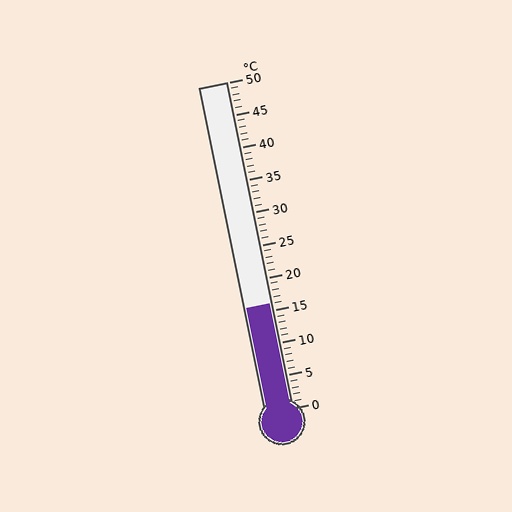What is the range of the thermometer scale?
The thermometer scale ranges from 0°C to 50°C.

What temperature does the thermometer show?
The thermometer shows approximately 16°C.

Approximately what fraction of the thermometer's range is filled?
The thermometer is filled to approximately 30% of its range.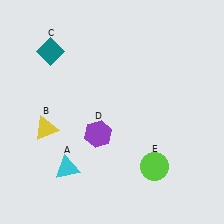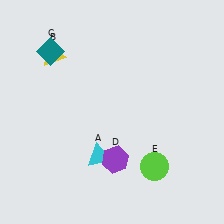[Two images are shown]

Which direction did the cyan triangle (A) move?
The cyan triangle (A) moved right.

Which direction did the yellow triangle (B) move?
The yellow triangle (B) moved up.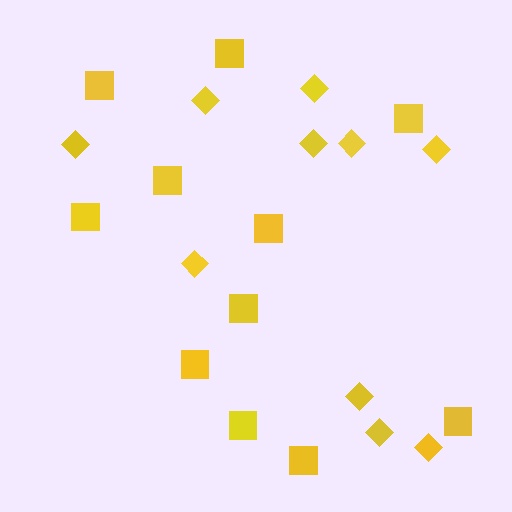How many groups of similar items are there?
There are 2 groups: one group of diamonds (10) and one group of squares (11).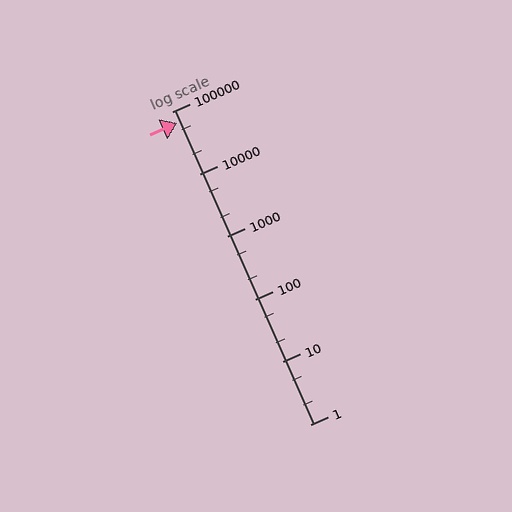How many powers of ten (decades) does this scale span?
The scale spans 5 decades, from 1 to 100000.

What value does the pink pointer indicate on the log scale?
The pointer indicates approximately 65000.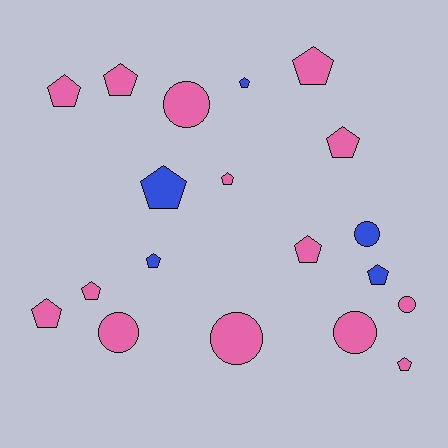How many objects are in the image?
There are 19 objects.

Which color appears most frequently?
Pink, with 14 objects.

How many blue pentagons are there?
There are 4 blue pentagons.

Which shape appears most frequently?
Pentagon, with 13 objects.